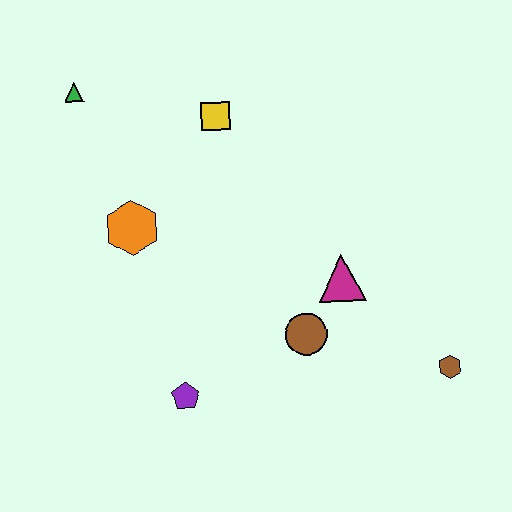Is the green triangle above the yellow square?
Yes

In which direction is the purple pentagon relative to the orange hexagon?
The purple pentagon is below the orange hexagon.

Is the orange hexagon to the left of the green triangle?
No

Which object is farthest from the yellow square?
The brown hexagon is farthest from the yellow square.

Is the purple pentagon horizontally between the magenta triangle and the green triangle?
Yes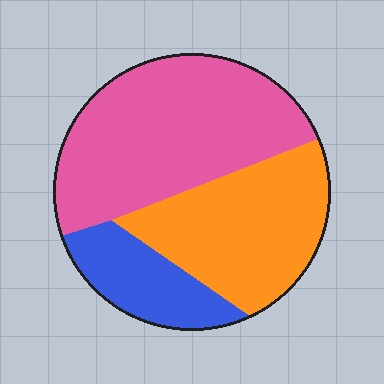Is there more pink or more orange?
Pink.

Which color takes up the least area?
Blue, at roughly 15%.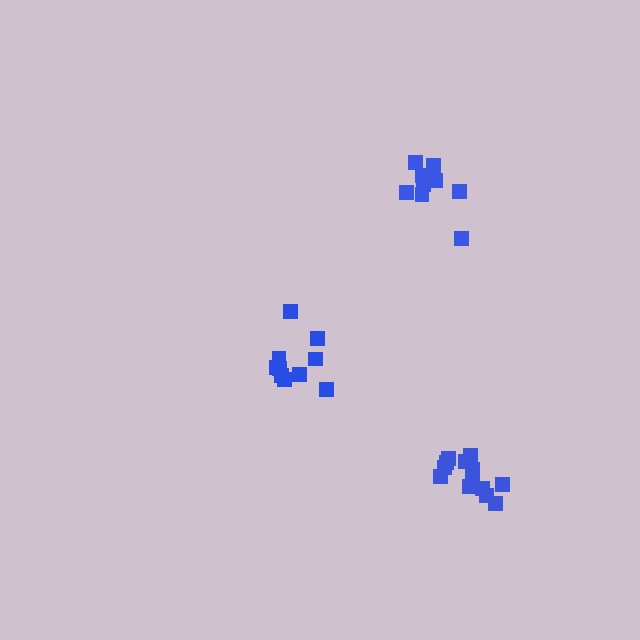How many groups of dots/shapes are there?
There are 3 groups.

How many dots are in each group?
Group 1: 10 dots, Group 2: 9 dots, Group 3: 13 dots (32 total).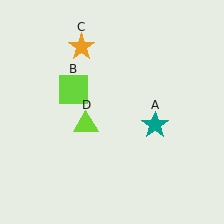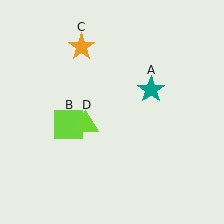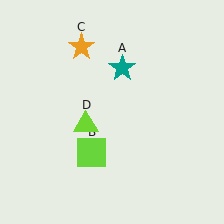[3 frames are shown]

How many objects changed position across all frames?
2 objects changed position: teal star (object A), lime square (object B).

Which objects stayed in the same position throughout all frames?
Orange star (object C) and lime triangle (object D) remained stationary.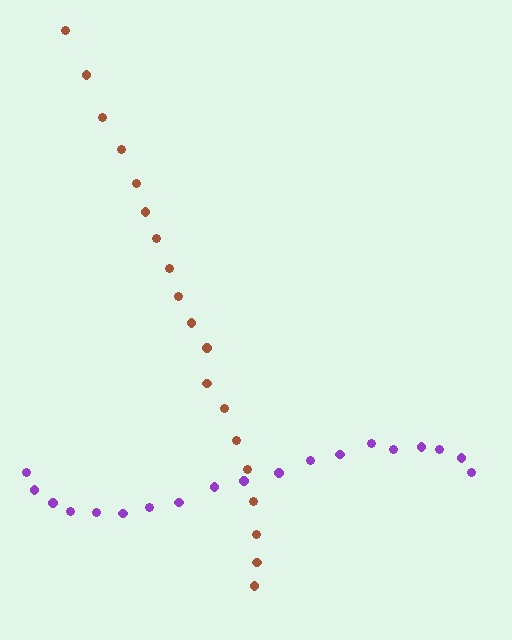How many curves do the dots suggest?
There are 2 distinct paths.